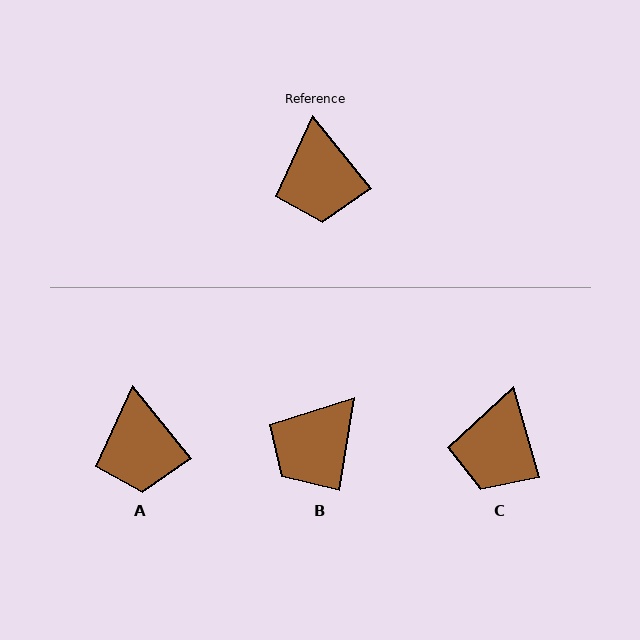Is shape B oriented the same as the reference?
No, it is off by about 48 degrees.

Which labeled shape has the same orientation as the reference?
A.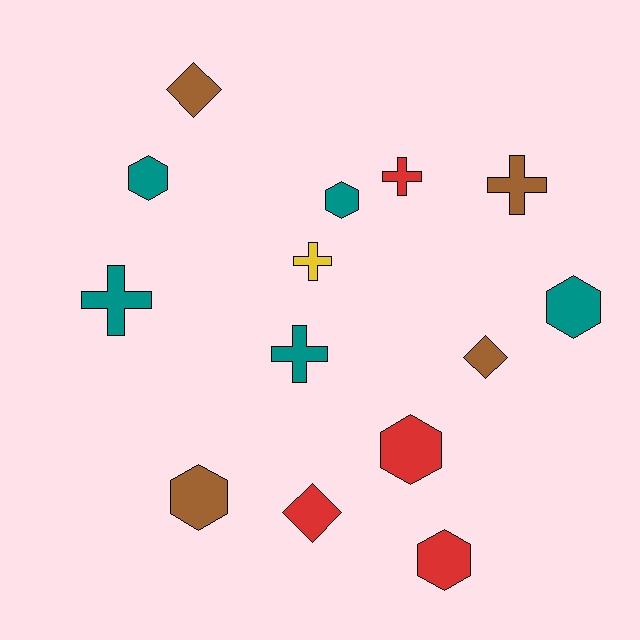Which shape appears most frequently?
Hexagon, with 6 objects.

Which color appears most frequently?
Teal, with 5 objects.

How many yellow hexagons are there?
There are no yellow hexagons.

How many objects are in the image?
There are 14 objects.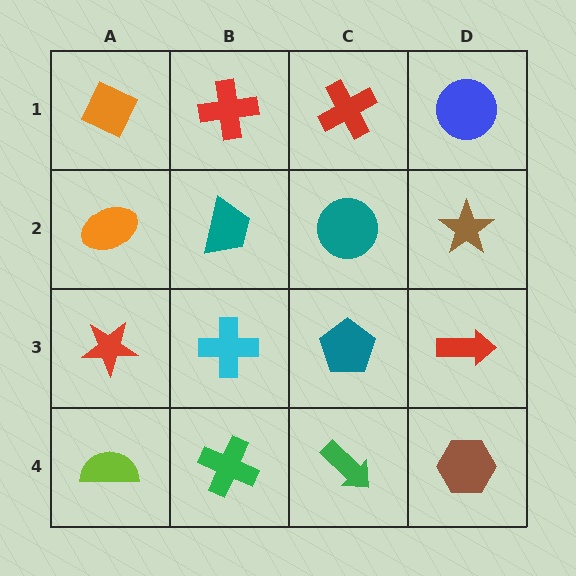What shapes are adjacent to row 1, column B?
A teal trapezoid (row 2, column B), an orange diamond (row 1, column A), a red cross (row 1, column C).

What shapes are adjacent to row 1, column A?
An orange ellipse (row 2, column A), a red cross (row 1, column B).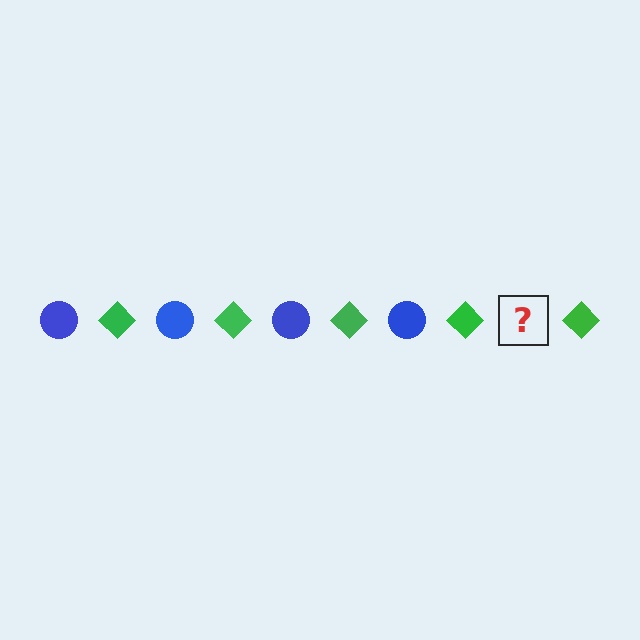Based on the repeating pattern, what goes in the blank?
The blank should be a blue circle.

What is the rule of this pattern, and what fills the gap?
The rule is that the pattern alternates between blue circle and green diamond. The gap should be filled with a blue circle.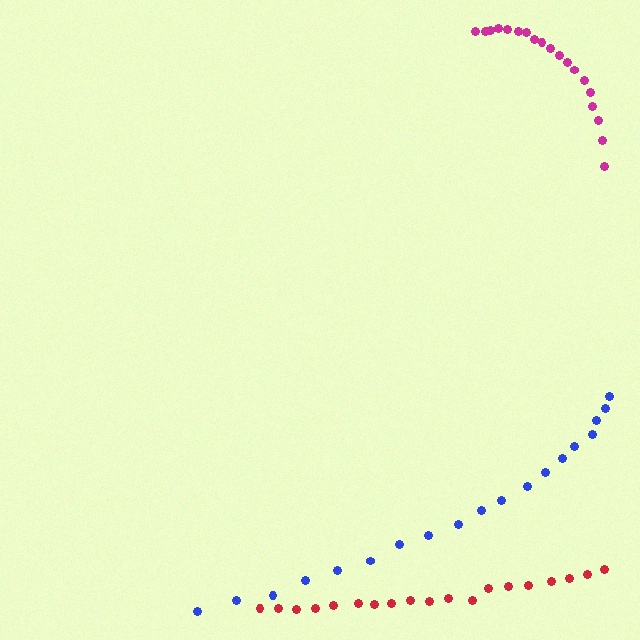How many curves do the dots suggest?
There are 3 distinct paths.